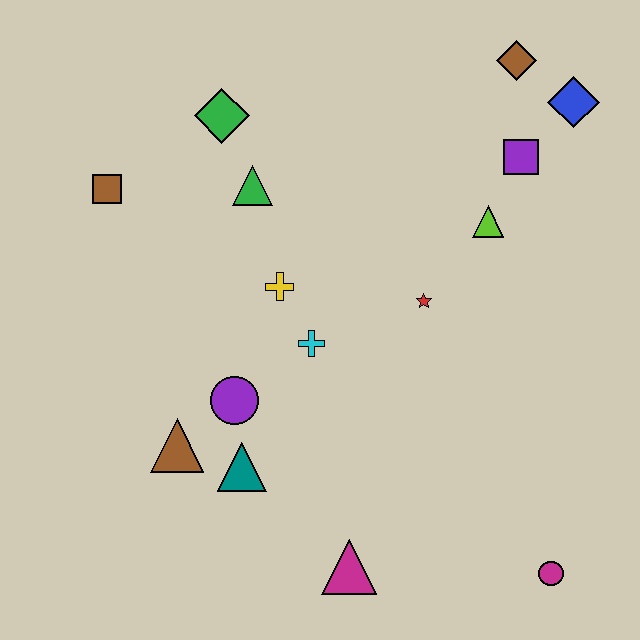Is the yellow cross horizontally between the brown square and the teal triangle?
No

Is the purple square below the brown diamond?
Yes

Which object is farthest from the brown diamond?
The magenta triangle is farthest from the brown diamond.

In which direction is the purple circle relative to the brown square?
The purple circle is below the brown square.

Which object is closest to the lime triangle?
The purple square is closest to the lime triangle.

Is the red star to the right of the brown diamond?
No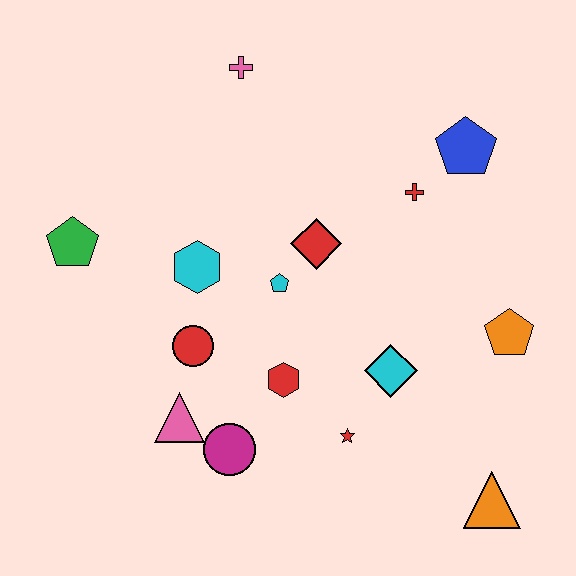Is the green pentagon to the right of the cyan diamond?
No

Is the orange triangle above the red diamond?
No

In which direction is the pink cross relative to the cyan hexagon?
The pink cross is above the cyan hexagon.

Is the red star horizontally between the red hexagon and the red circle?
No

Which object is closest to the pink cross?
The red diamond is closest to the pink cross.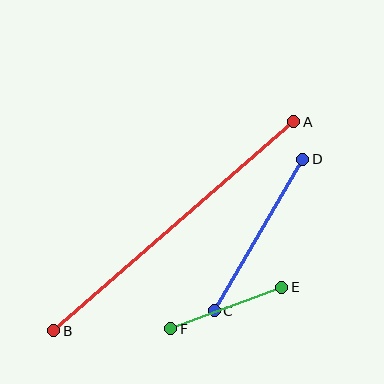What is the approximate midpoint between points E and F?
The midpoint is at approximately (226, 308) pixels.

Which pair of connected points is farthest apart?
Points A and B are farthest apart.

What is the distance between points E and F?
The distance is approximately 118 pixels.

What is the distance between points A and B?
The distance is approximately 318 pixels.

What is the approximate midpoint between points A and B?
The midpoint is at approximately (174, 226) pixels.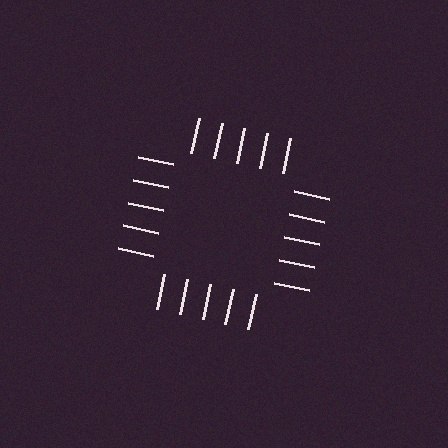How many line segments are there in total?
20 — 5 along each of the 4 edges.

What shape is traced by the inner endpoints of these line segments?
An illusory square — the line segments terminate on its edges but no continuous stroke is drawn.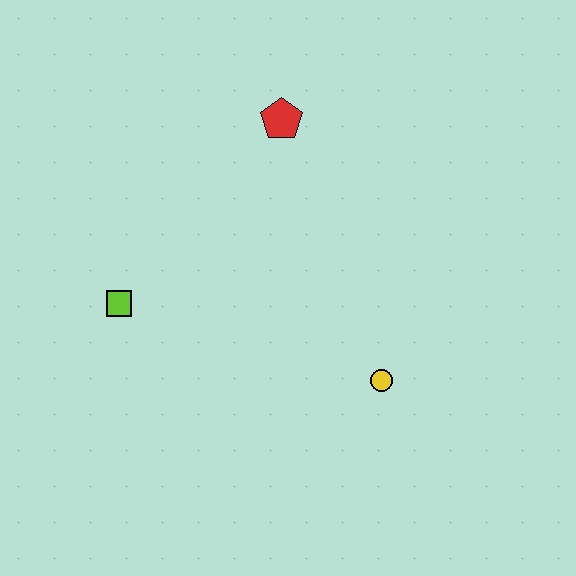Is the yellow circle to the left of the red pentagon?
No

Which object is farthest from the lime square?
The yellow circle is farthest from the lime square.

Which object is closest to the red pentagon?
The lime square is closest to the red pentagon.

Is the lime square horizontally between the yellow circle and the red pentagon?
No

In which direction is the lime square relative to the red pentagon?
The lime square is below the red pentagon.